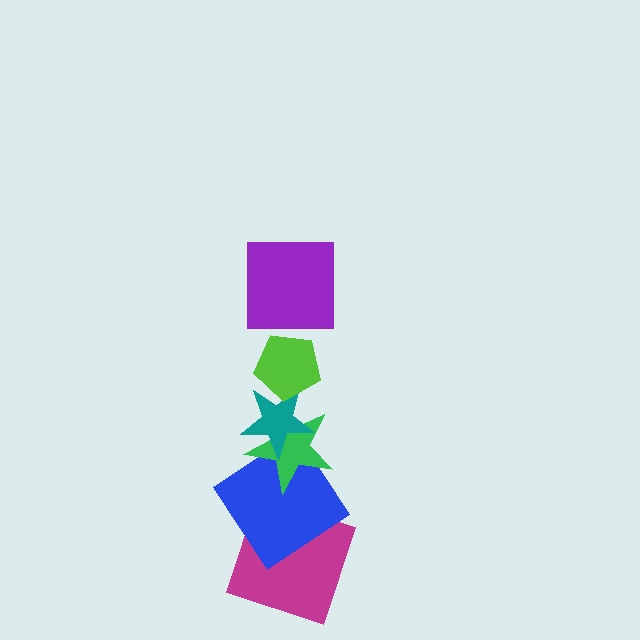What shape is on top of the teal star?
The lime pentagon is on top of the teal star.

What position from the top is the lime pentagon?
The lime pentagon is 2nd from the top.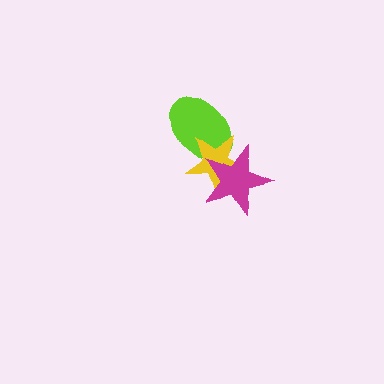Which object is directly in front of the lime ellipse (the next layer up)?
The yellow star is directly in front of the lime ellipse.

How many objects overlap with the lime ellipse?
2 objects overlap with the lime ellipse.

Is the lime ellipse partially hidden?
Yes, it is partially covered by another shape.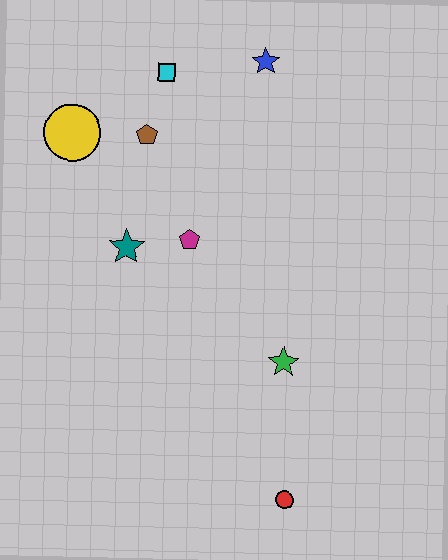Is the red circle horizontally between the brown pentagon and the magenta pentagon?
No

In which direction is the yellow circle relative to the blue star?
The yellow circle is to the left of the blue star.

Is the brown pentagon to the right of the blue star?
No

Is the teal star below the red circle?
No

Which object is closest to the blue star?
The cyan square is closest to the blue star.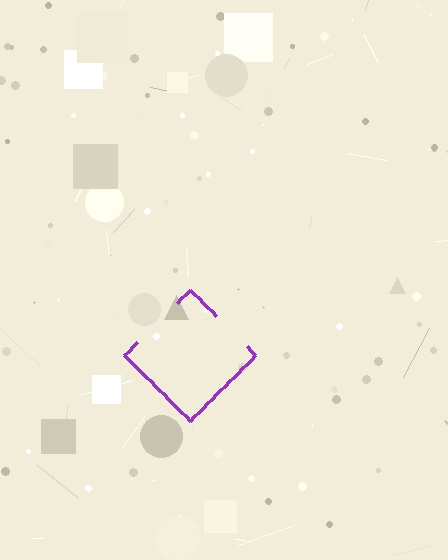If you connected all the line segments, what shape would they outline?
They would outline a diamond.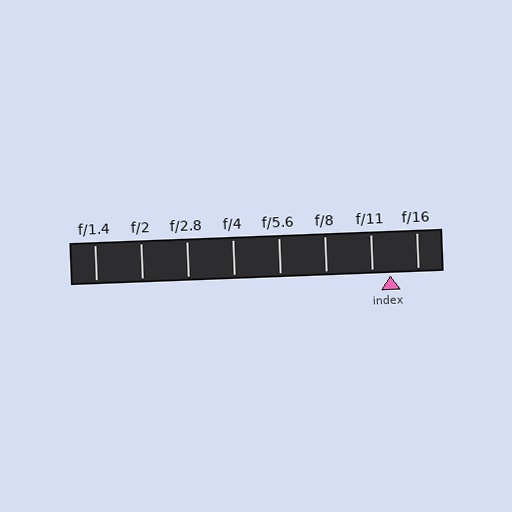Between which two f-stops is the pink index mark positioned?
The index mark is between f/11 and f/16.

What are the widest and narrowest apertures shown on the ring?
The widest aperture shown is f/1.4 and the narrowest is f/16.